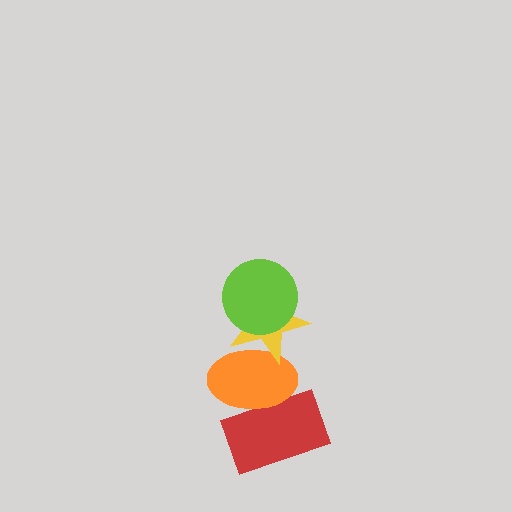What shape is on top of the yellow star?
The lime circle is on top of the yellow star.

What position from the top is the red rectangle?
The red rectangle is 4th from the top.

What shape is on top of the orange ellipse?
The yellow star is on top of the orange ellipse.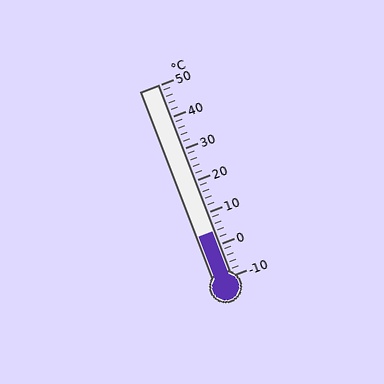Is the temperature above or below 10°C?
The temperature is below 10°C.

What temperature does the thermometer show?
The thermometer shows approximately 4°C.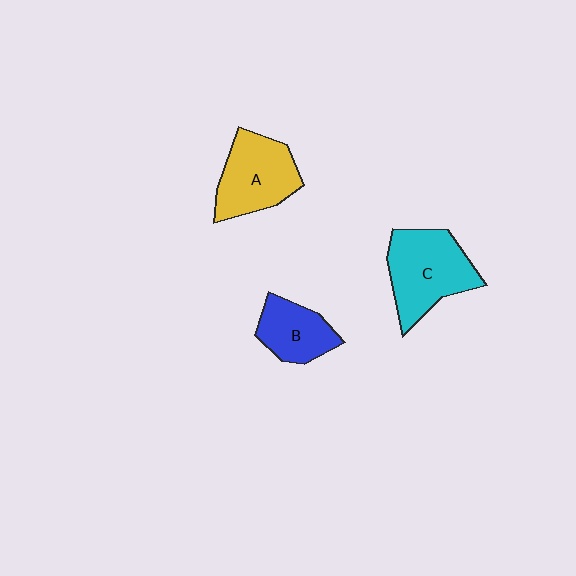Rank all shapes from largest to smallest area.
From largest to smallest: C (cyan), A (yellow), B (blue).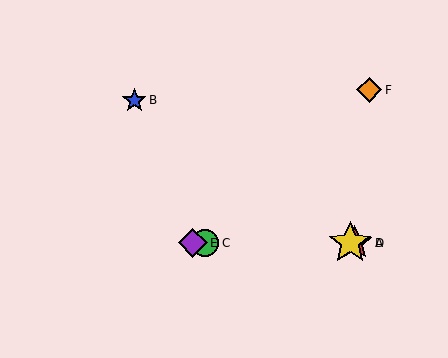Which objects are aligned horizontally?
Objects A, C, D, E are aligned horizontally.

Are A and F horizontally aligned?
No, A is at y≈243 and F is at y≈90.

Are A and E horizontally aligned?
Yes, both are at y≈243.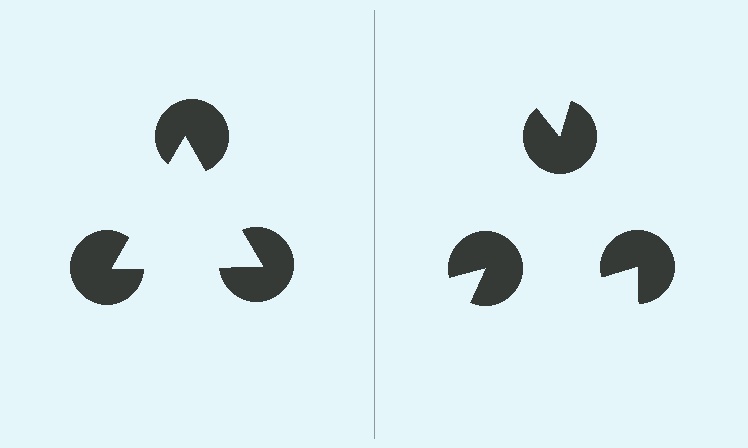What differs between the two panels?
The pac-man discs are positioned identically on both sides; only the wedge orientations differ. On the left they align to a triangle; on the right they are misaligned.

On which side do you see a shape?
An illusory triangle appears on the left side. On the right side the wedge cuts are rotated, so no coherent shape forms.